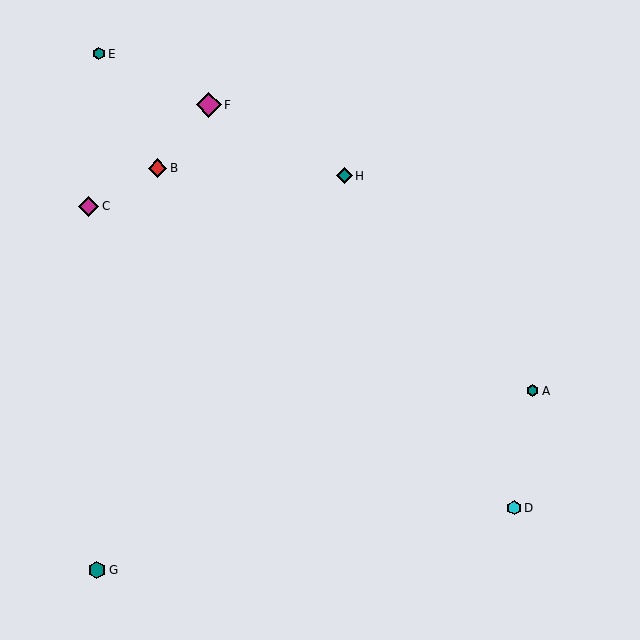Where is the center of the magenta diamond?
The center of the magenta diamond is at (209, 105).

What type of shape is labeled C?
Shape C is a magenta diamond.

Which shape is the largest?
The magenta diamond (labeled F) is the largest.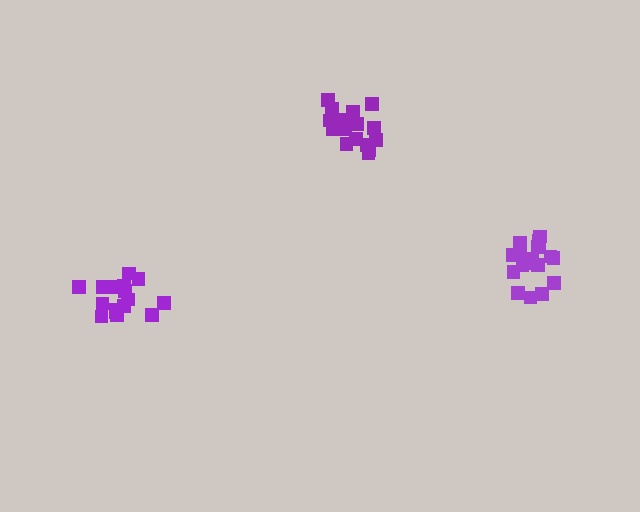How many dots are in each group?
Group 1: 19 dots, Group 2: 18 dots, Group 3: 16 dots (53 total).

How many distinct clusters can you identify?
There are 3 distinct clusters.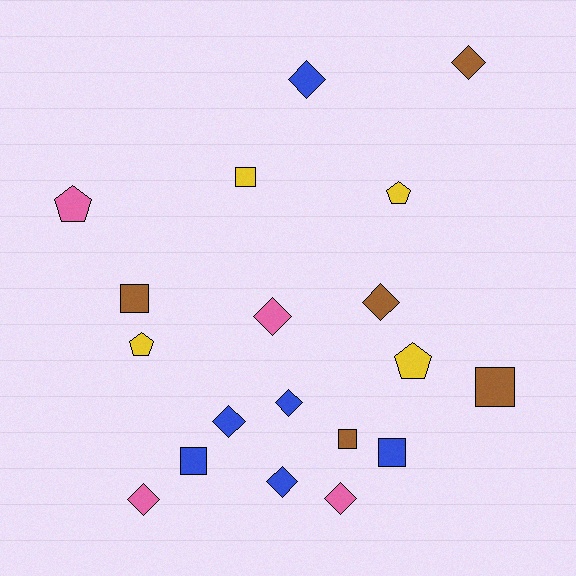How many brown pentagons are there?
There are no brown pentagons.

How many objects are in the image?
There are 19 objects.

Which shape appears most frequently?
Diamond, with 9 objects.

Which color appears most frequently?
Blue, with 6 objects.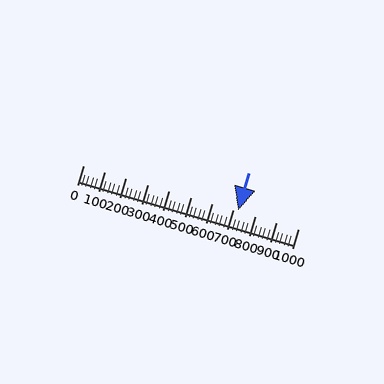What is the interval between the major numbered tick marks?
The major tick marks are spaced 100 units apart.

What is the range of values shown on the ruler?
The ruler shows values from 0 to 1000.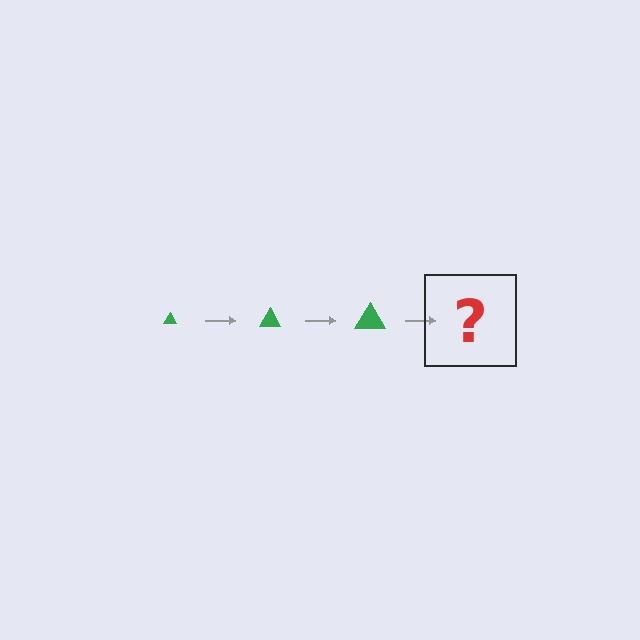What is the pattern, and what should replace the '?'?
The pattern is that the triangle gets progressively larger each step. The '?' should be a green triangle, larger than the previous one.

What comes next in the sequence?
The next element should be a green triangle, larger than the previous one.